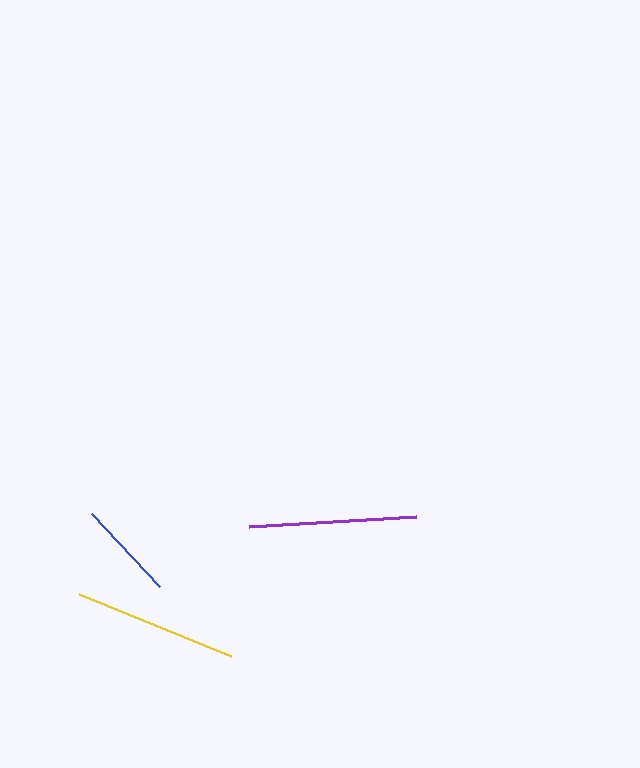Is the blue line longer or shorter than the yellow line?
The yellow line is longer than the blue line.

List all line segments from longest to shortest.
From longest to shortest: purple, yellow, blue.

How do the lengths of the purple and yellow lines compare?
The purple and yellow lines are approximately the same length.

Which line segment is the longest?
The purple line is the longest at approximately 168 pixels.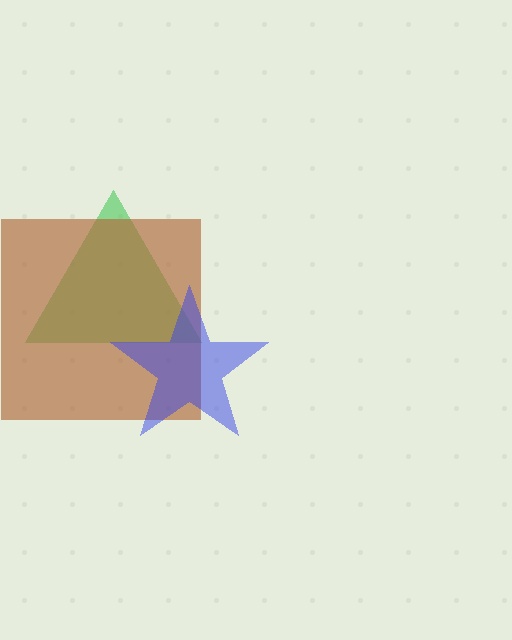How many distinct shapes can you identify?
There are 3 distinct shapes: a green triangle, a brown square, a blue star.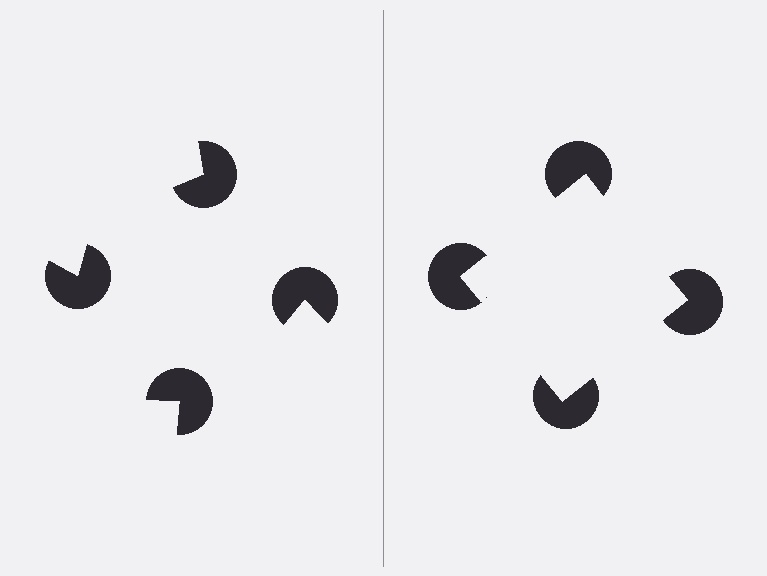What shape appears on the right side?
An illusory square.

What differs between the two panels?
The pac-man discs are positioned identically on both sides; only the wedge orientations differ. On the right they align to a square; on the left they are misaligned.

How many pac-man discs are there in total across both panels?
8 — 4 on each side.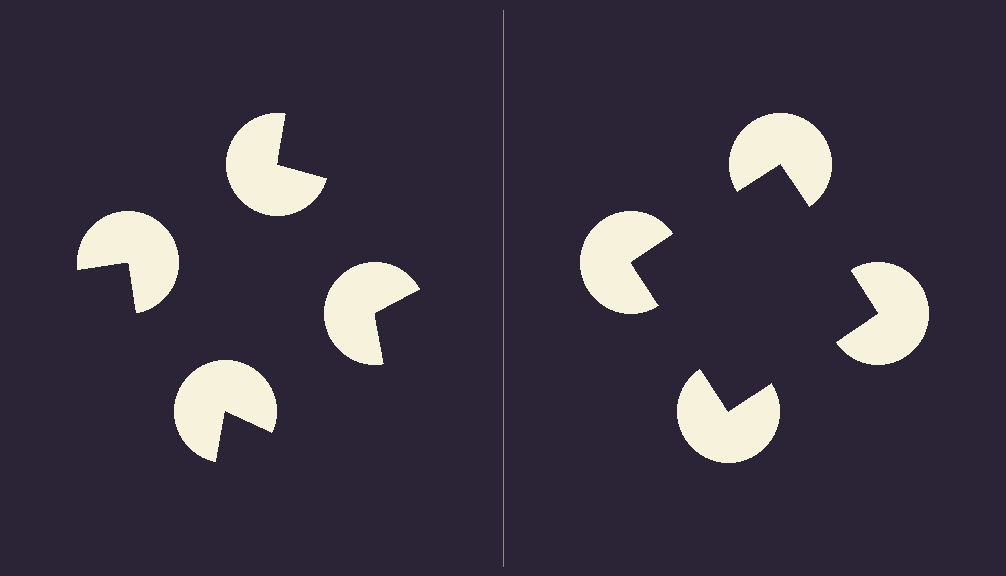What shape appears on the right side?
An illusory square.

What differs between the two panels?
The pac-man discs are positioned identically on both sides; only the wedge orientations differ. On the right they align to a square; on the left they are misaligned.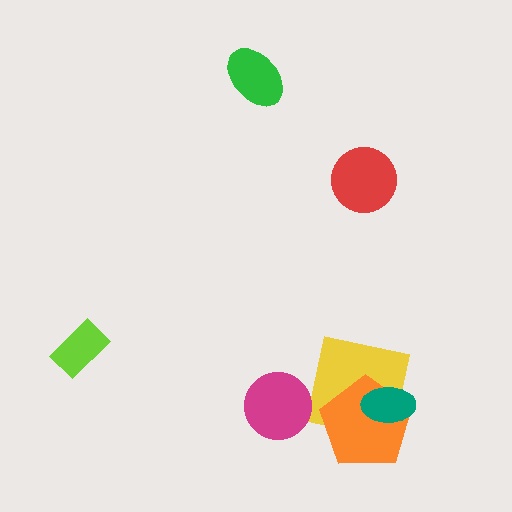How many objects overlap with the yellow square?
2 objects overlap with the yellow square.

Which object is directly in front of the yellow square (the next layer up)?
The orange pentagon is directly in front of the yellow square.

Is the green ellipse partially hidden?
No, no other shape covers it.